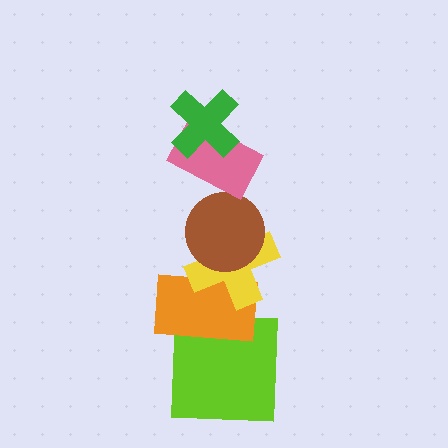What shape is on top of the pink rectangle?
The green cross is on top of the pink rectangle.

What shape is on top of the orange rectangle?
The yellow cross is on top of the orange rectangle.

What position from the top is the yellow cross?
The yellow cross is 4th from the top.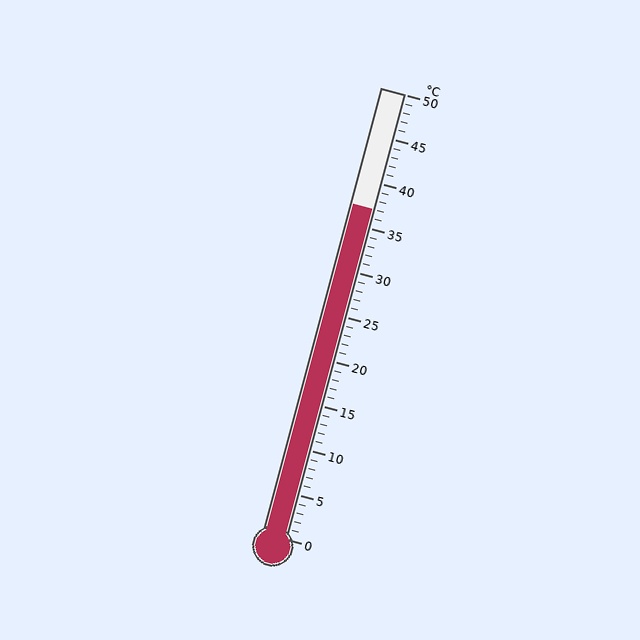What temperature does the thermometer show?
The thermometer shows approximately 37°C.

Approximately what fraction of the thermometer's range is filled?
The thermometer is filled to approximately 75% of its range.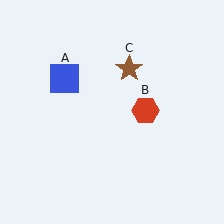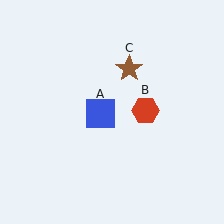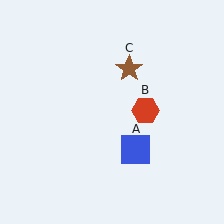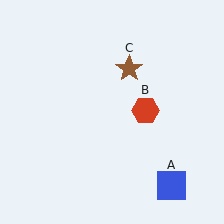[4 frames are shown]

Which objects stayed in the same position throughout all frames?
Red hexagon (object B) and brown star (object C) remained stationary.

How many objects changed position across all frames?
1 object changed position: blue square (object A).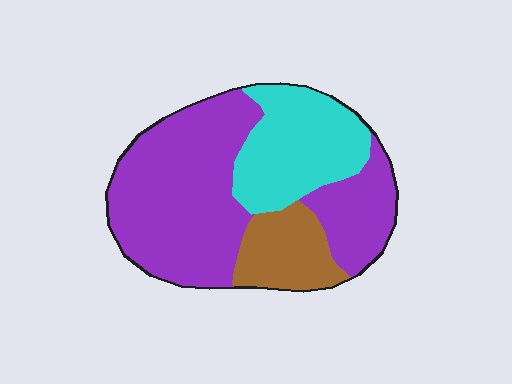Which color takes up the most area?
Purple, at roughly 60%.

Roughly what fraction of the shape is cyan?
Cyan takes up about one quarter (1/4) of the shape.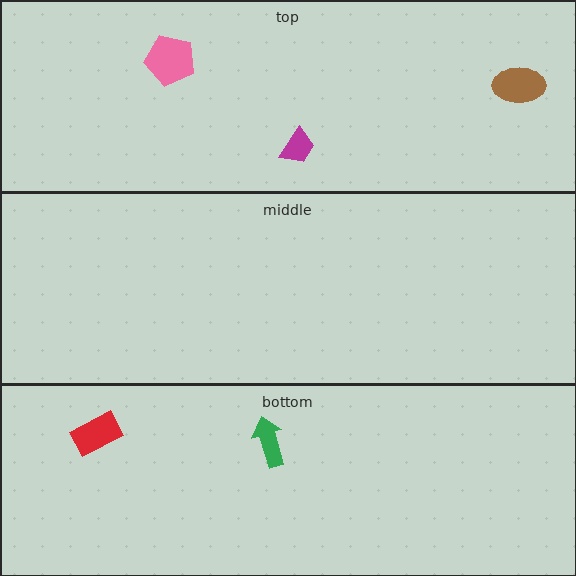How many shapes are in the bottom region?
2.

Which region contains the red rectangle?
The bottom region.